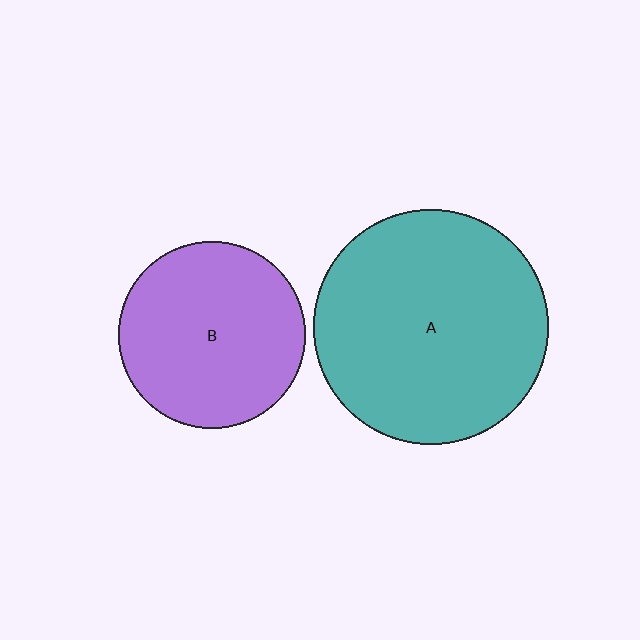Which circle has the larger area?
Circle A (teal).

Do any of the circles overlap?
No, none of the circles overlap.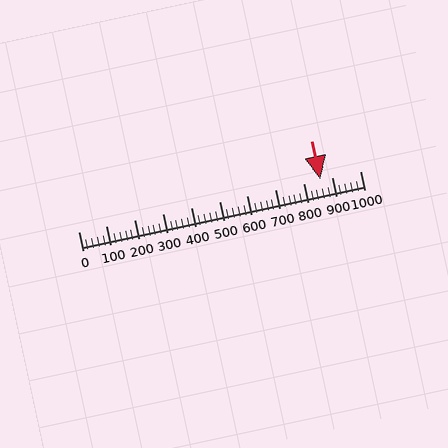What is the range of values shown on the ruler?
The ruler shows values from 0 to 1000.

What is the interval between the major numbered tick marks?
The major tick marks are spaced 100 units apart.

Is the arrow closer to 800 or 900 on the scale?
The arrow is closer to 900.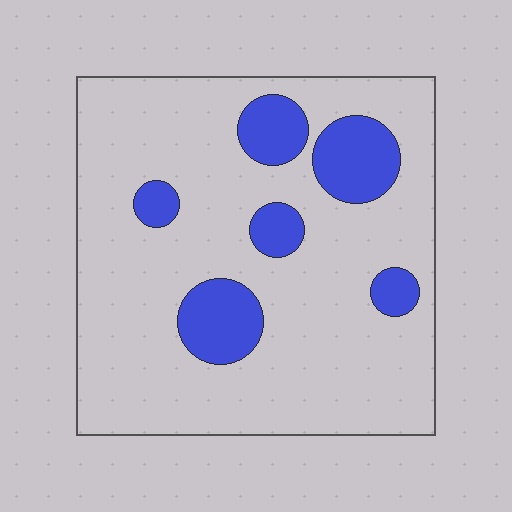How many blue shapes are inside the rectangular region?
6.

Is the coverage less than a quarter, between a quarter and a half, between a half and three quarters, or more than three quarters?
Less than a quarter.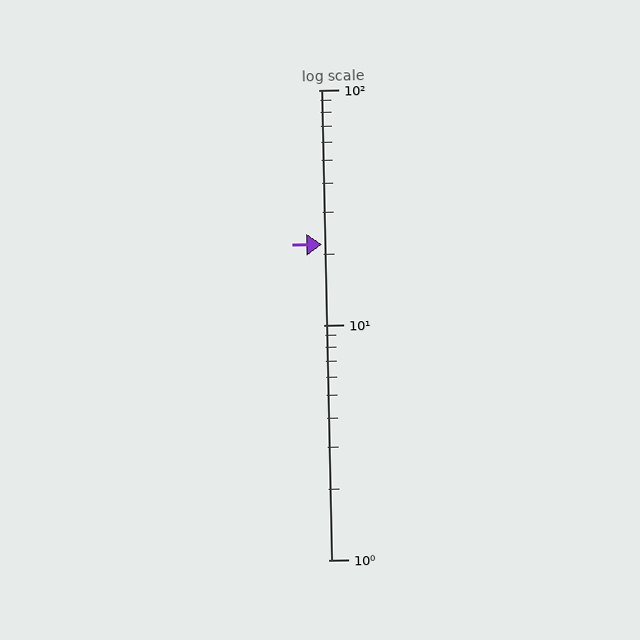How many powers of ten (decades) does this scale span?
The scale spans 2 decades, from 1 to 100.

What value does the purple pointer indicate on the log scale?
The pointer indicates approximately 22.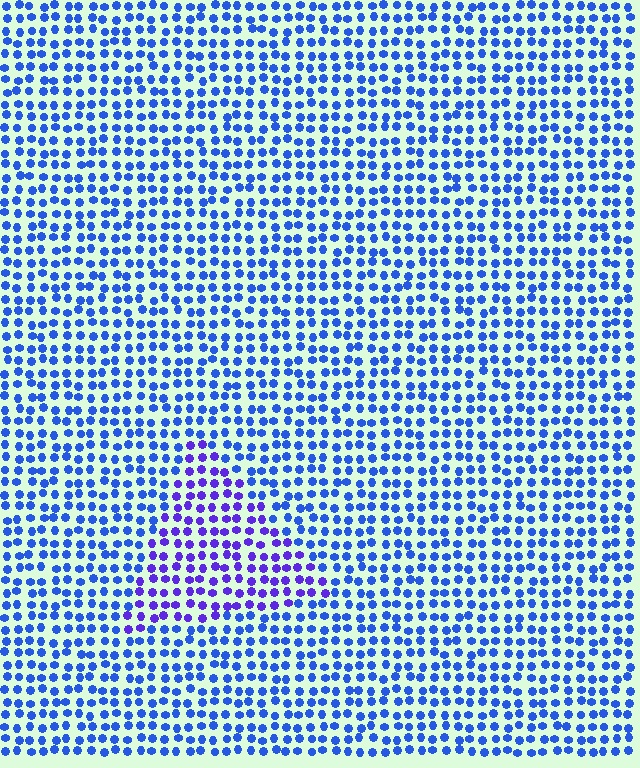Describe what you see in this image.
The image is filled with small blue elements in a uniform arrangement. A triangle-shaped region is visible where the elements are tinted to a slightly different hue, forming a subtle color boundary.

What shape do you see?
I see a triangle.